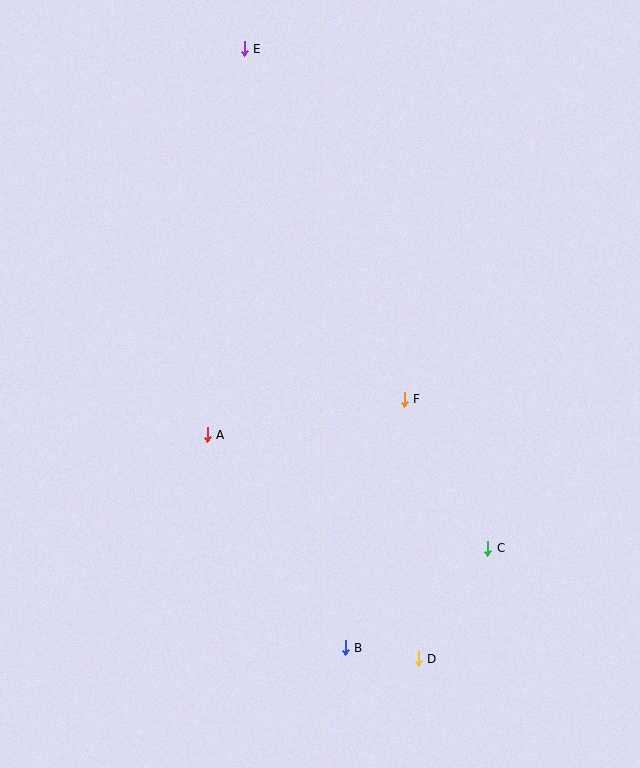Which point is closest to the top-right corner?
Point E is closest to the top-right corner.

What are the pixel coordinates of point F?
Point F is at (404, 399).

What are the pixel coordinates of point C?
Point C is at (488, 548).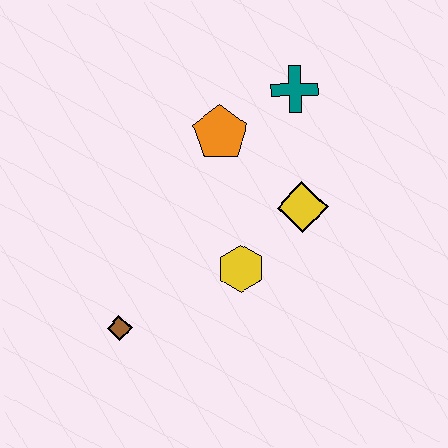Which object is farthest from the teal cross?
The brown diamond is farthest from the teal cross.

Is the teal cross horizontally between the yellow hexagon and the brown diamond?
No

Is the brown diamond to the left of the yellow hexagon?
Yes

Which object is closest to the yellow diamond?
The yellow hexagon is closest to the yellow diamond.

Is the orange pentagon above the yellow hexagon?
Yes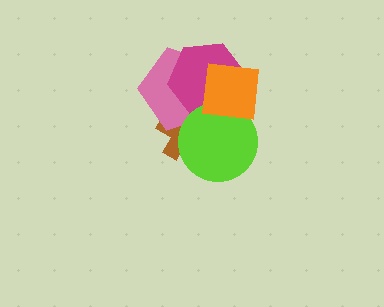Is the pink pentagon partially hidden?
Yes, it is partially covered by another shape.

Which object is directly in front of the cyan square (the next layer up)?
The magenta hexagon is directly in front of the cyan square.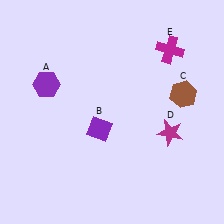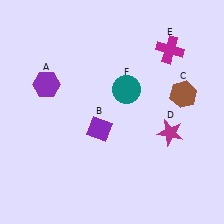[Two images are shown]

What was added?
A teal circle (F) was added in Image 2.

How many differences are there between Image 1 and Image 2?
There is 1 difference between the two images.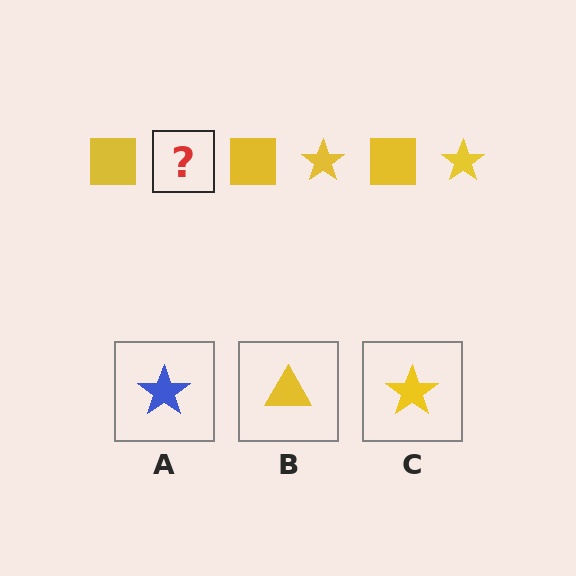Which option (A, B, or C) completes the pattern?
C.